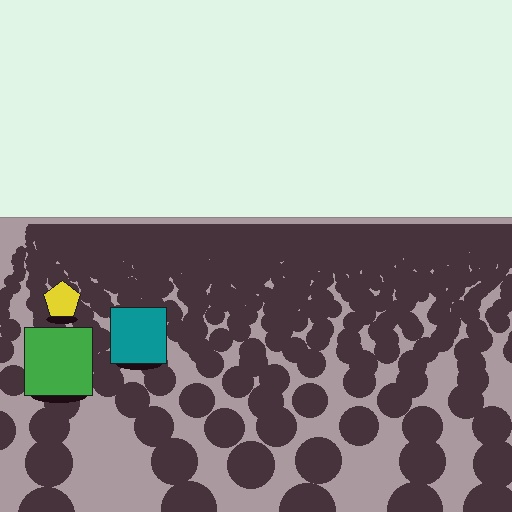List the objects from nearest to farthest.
From nearest to farthest: the green square, the teal square, the yellow pentagon.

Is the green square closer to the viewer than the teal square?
Yes. The green square is closer — you can tell from the texture gradient: the ground texture is coarser near it.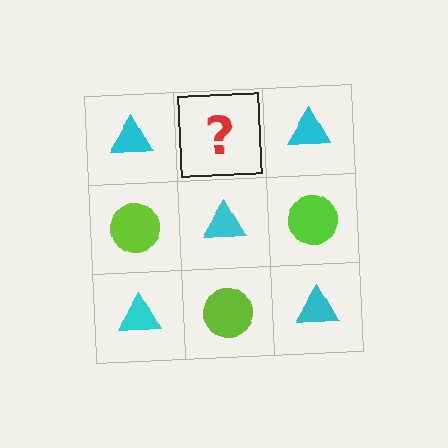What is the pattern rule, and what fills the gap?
The rule is that it alternates cyan triangle and lime circle in a checkerboard pattern. The gap should be filled with a lime circle.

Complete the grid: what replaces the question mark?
The question mark should be replaced with a lime circle.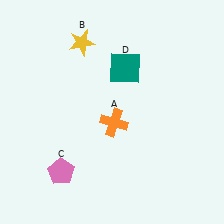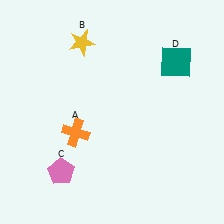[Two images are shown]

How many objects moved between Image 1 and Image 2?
2 objects moved between the two images.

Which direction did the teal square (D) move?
The teal square (D) moved right.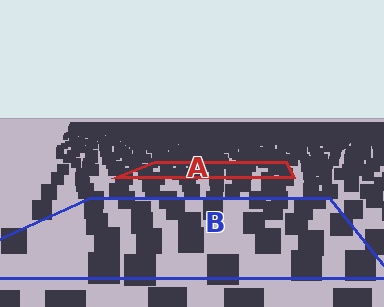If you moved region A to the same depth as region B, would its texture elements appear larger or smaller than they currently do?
They would appear larger. At a closer depth, the same texture elements are projected at a bigger on-screen size.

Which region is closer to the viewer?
Region B is closer. The texture elements there are larger and more spread out.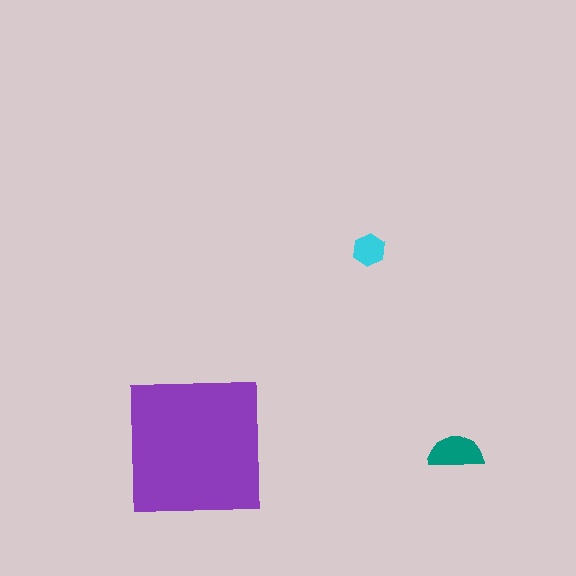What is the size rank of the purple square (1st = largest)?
1st.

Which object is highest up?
The cyan hexagon is topmost.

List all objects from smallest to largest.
The cyan hexagon, the teal semicircle, the purple square.